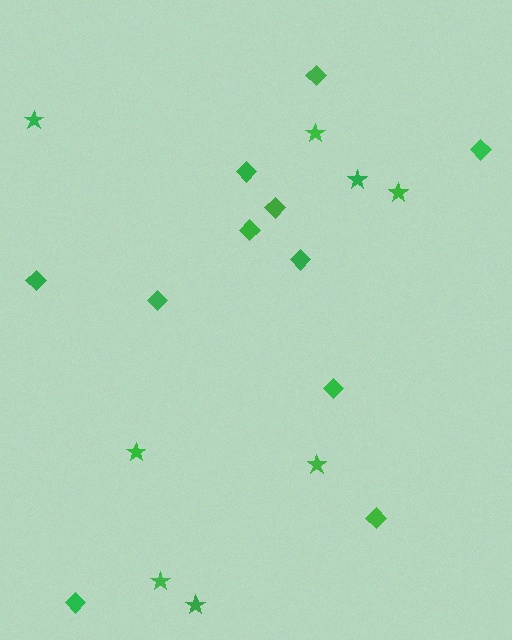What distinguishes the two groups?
There are 2 groups: one group of stars (8) and one group of diamonds (11).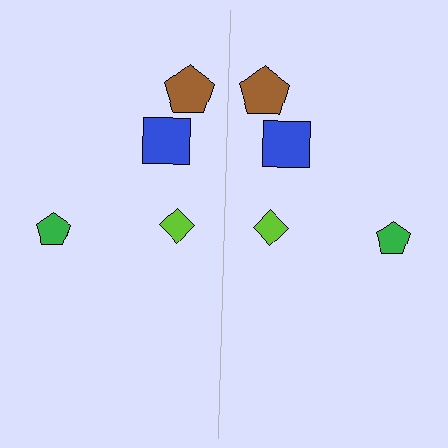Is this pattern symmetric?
Yes, this pattern has bilateral (reflection) symmetry.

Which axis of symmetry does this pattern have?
The pattern has a vertical axis of symmetry running through the center of the image.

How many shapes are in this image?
There are 8 shapes in this image.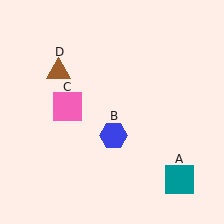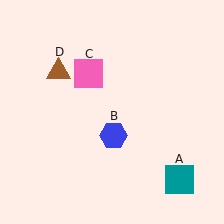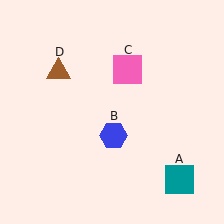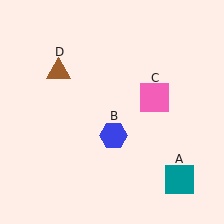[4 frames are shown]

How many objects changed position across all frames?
1 object changed position: pink square (object C).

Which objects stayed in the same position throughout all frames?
Teal square (object A) and blue hexagon (object B) and brown triangle (object D) remained stationary.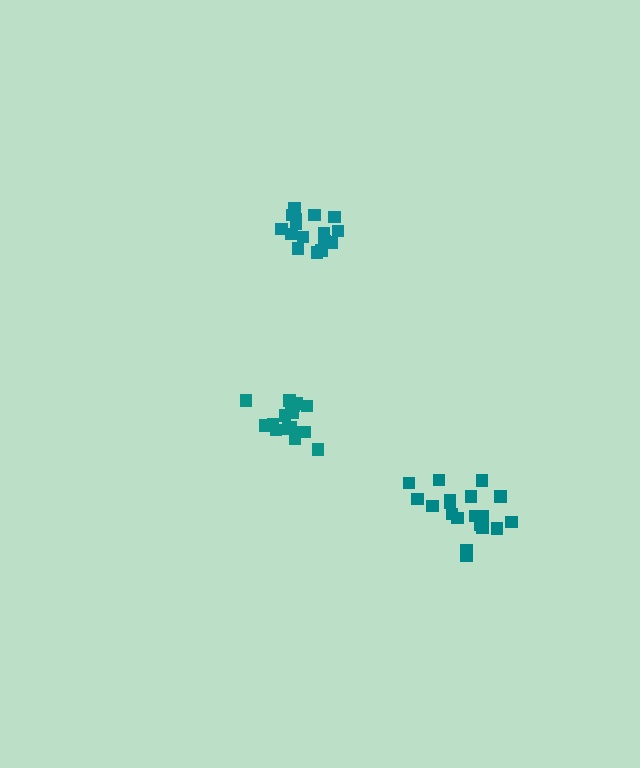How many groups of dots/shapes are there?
There are 3 groups.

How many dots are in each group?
Group 1: 19 dots, Group 2: 17 dots, Group 3: 17 dots (53 total).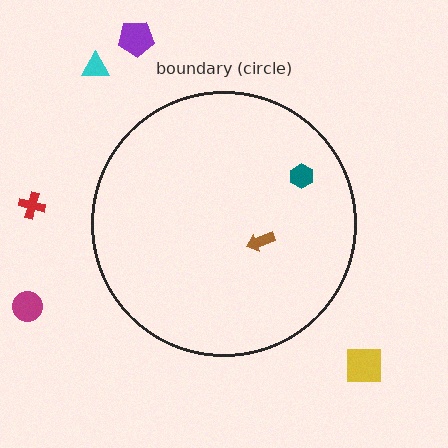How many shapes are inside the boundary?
2 inside, 5 outside.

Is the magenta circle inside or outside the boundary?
Outside.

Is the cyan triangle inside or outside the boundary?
Outside.